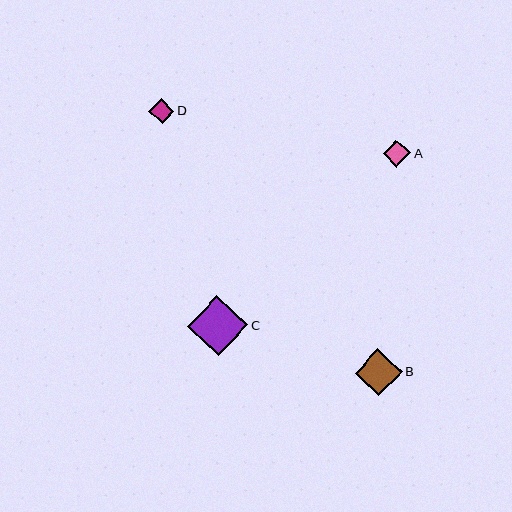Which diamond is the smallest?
Diamond D is the smallest with a size of approximately 25 pixels.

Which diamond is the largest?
Diamond C is the largest with a size of approximately 60 pixels.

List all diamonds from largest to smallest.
From largest to smallest: C, B, A, D.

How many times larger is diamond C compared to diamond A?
Diamond C is approximately 2.2 times the size of diamond A.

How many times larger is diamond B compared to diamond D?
Diamond B is approximately 1.9 times the size of diamond D.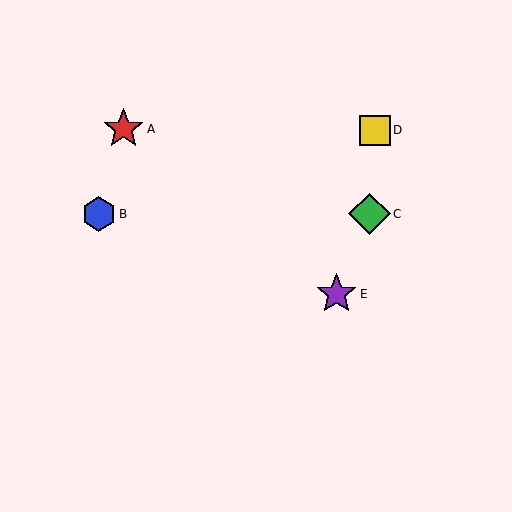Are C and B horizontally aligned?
Yes, both are at y≈214.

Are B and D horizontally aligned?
No, B is at y≈214 and D is at y≈130.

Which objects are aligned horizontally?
Objects B, C are aligned horizontally.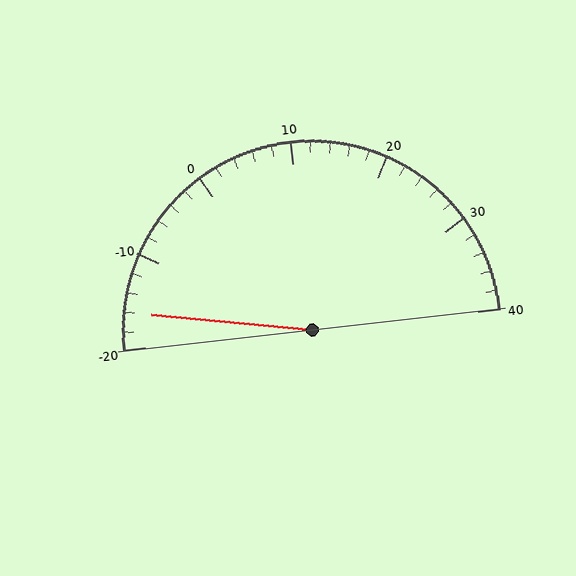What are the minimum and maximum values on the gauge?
The gauge ranges from -20 to 40.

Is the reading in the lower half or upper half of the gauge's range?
The reading is in the lower half of the range (-20 to 40).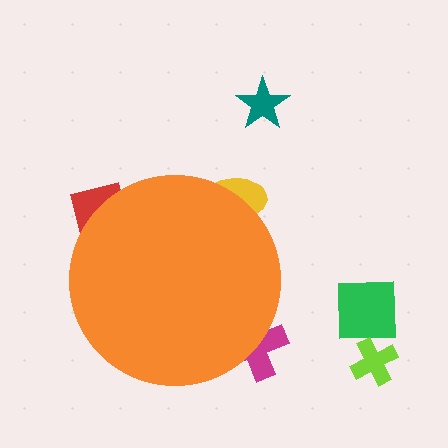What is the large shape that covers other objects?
An orange circle.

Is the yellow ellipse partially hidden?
Yes, the yellow ellipse is partially hidden behind the orange circle.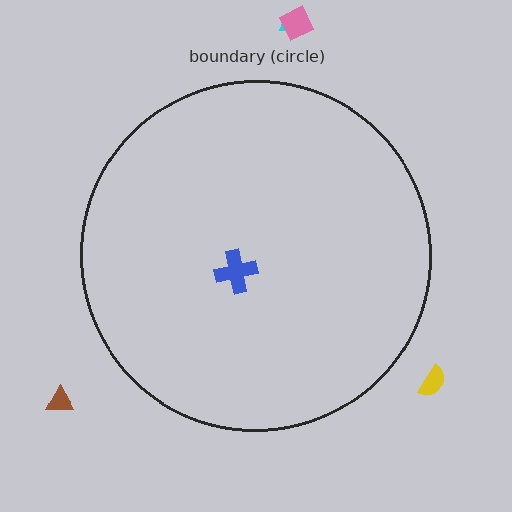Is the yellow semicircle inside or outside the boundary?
Outside.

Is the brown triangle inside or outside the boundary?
Outside.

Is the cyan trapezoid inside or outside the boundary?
Outside.